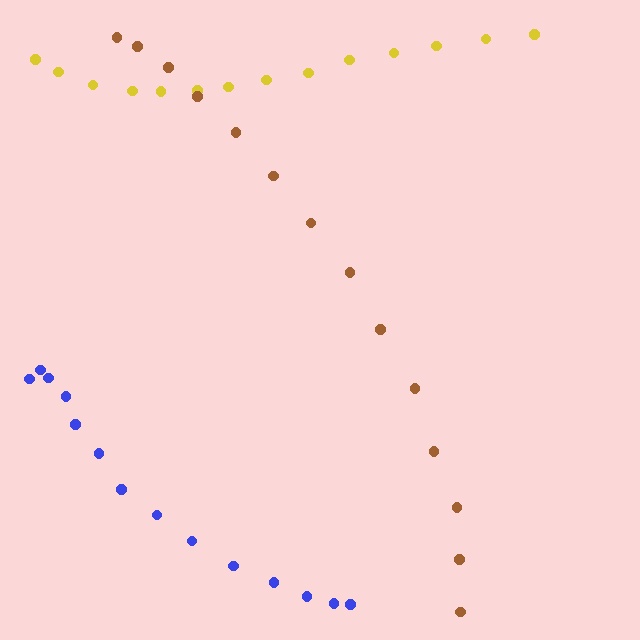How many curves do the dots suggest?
There are 3 distinct paths.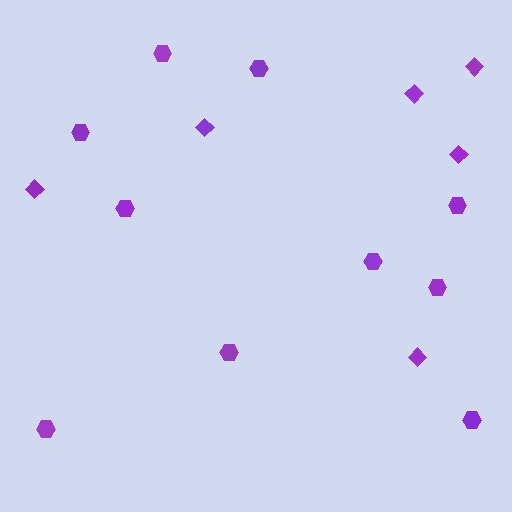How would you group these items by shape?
There are 2 groups: one group of diamonds (6) and one group of hexagons (10).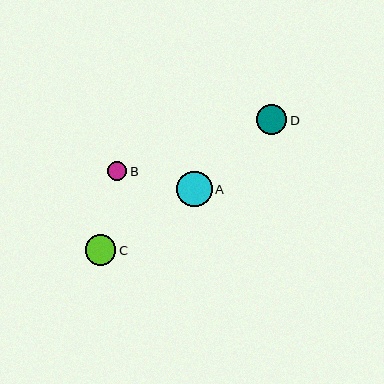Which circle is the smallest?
Circle B is the smallest with a size of approximately 19 pixels.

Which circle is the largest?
Circle A is the largest with a size of approximately 36 pixels.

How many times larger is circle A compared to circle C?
Circle A is approximately 1.2 times the size of circle C.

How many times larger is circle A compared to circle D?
Circle A is approximately 1.2 times the size of circle D.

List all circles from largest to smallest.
From largest to smallest: A, C, D, B.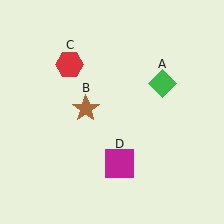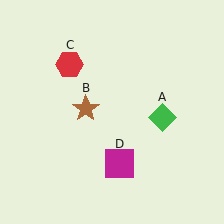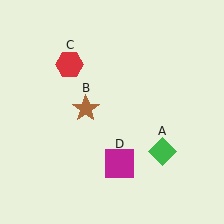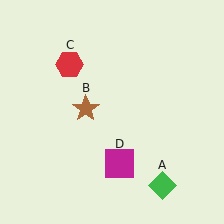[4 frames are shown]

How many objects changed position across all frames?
1 object changed position: green diamond (object A).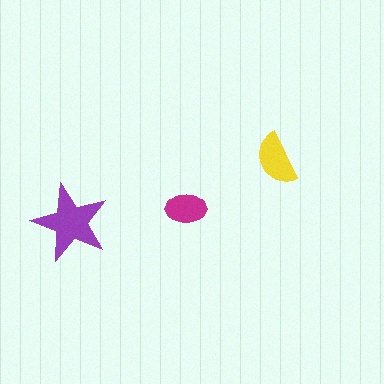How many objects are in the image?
There are 3 objects in the image.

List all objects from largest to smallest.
The purple star, the yellow semicircle, the magenta ellipse.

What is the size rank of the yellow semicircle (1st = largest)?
2nd.